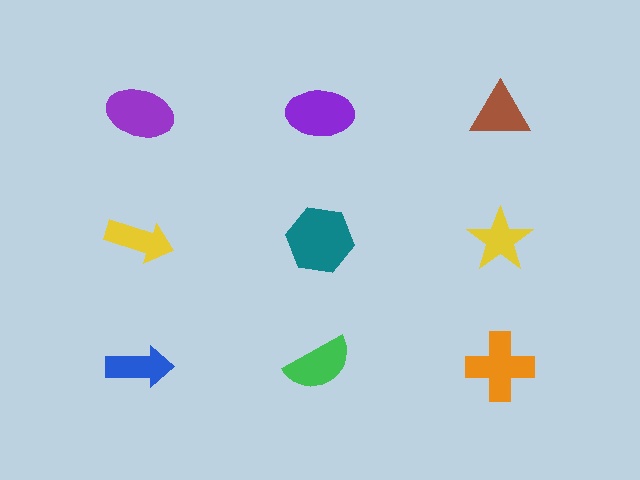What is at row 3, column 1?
A blue arrow.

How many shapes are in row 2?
3 shapes.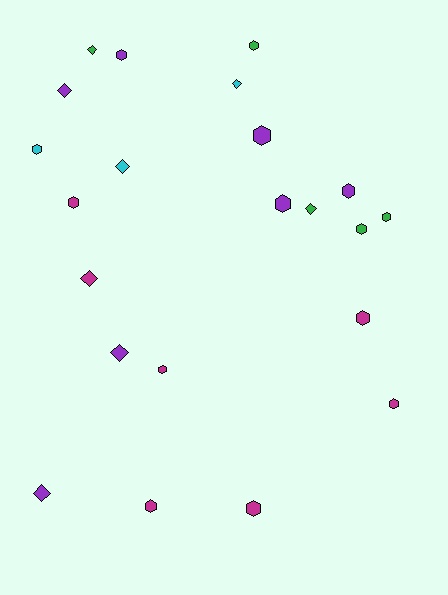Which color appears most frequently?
Purple, with 7 objects.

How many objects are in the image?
There are 22 objects.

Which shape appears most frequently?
Hexagon, with 14 objects.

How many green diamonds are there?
There are 2 green diamonds.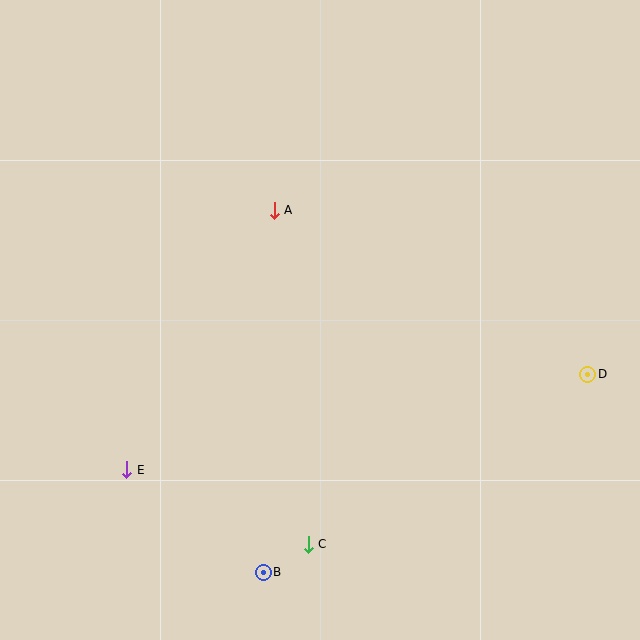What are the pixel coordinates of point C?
Point C is at (308, 544).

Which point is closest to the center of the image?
Point A at (274, 210) is closest to the center.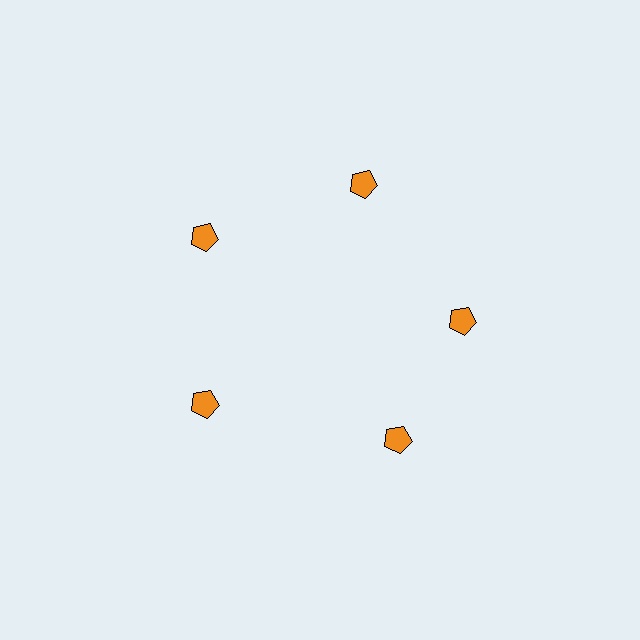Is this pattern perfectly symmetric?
No. The 5 orange pentagons are arranged in a ring, but one element near the 5 o'clock position is rotated out of alignment along the ring, breaking the 5-fold rotational symmetry.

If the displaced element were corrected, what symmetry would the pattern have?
It would have 5-fold rotational symmetry — the pattern would map onto itself every 72 degrees.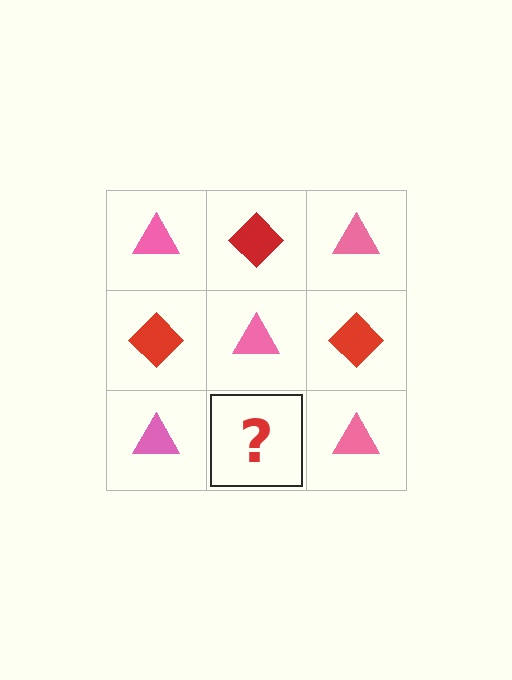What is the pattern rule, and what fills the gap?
The rule is that it alternates pink triangle and red diamond in a checkerboard pattern. The gap should be filled with a red diamond.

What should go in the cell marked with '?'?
The missing cell should contain a red diamond.